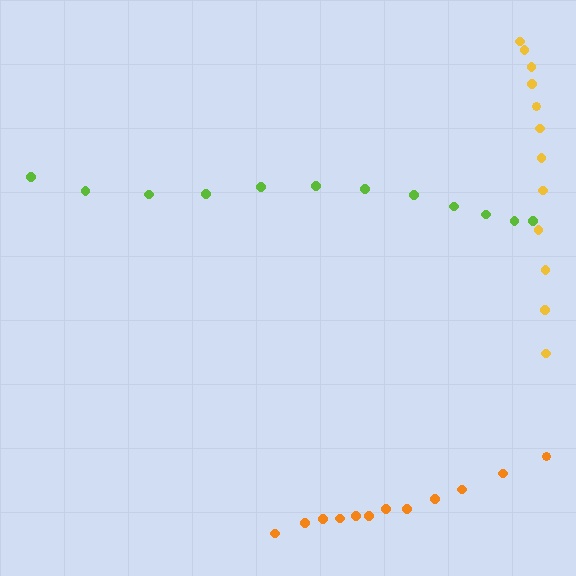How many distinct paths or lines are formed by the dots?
There are 3 distinct paths.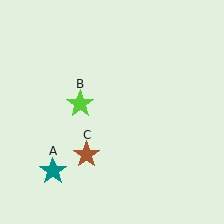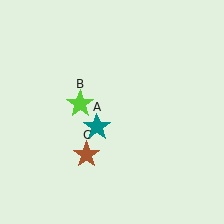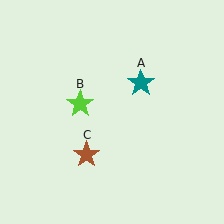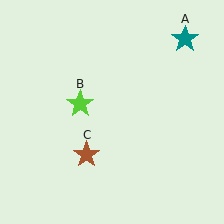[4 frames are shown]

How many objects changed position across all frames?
1 object changed position: teal star (object A).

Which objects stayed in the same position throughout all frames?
Lime star (object B) and brown star (object C) remained stationary.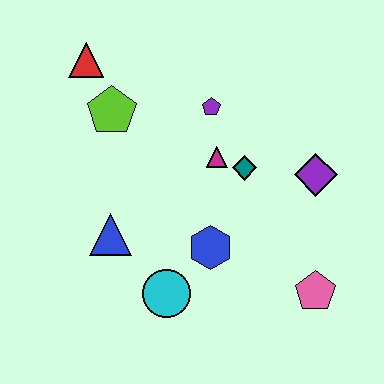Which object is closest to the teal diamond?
The magenta triangle is closest to the teal diamond.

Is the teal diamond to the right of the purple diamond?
No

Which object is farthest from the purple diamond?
The red triangle is farthest from the purple diamond.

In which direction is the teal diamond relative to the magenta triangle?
The teal diamond is to the right of the magenta triangle.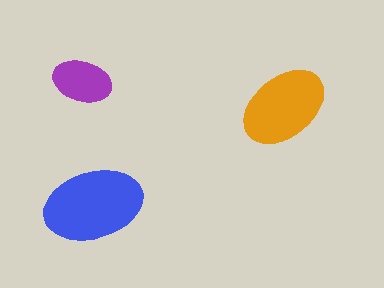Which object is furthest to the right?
The orange ellipse is rightmost.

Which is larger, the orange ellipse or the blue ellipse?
The blue one.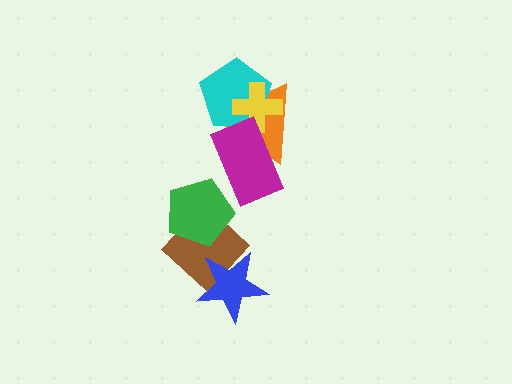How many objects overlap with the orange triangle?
3 objects overlap with the orange triangle.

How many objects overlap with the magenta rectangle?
3 objects overlap with the magenta rectangle.